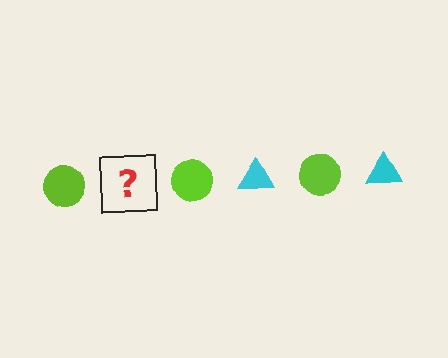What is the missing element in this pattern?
The missing element is a cyan triangle.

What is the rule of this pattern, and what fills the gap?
The rule is that the pattern alternates between lime circle and cyan triangle. The gap should be filled with a cyan triangle.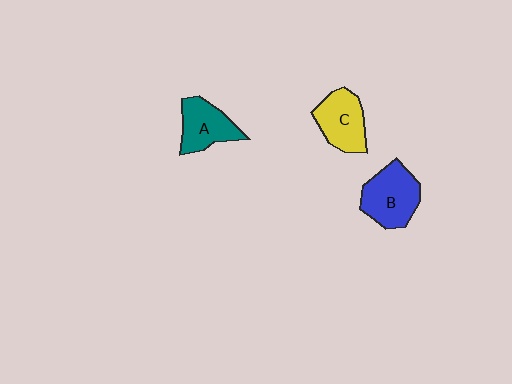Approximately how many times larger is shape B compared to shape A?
Approximately 1.2 times.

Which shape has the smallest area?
Shape A (teal).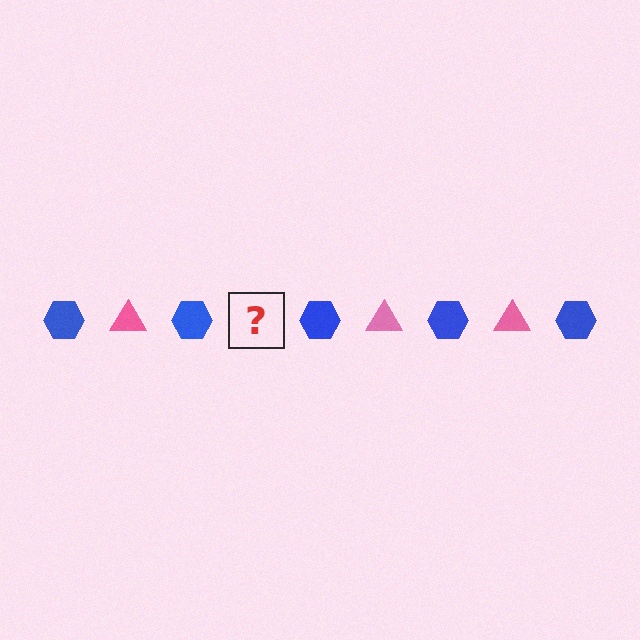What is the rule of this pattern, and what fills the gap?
The rule is that the pattern alternates between blue hexagon and pink triangle. The gap should be filled with a pink triangle.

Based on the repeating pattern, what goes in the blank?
The blank should be a pink triangle.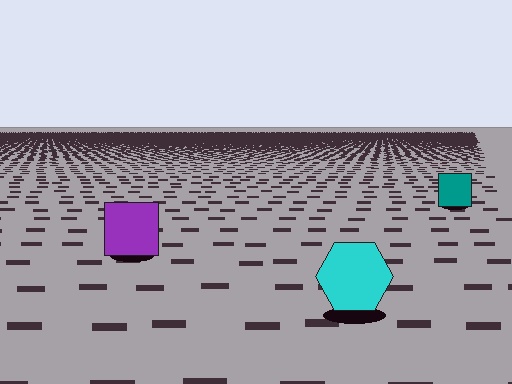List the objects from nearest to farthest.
From nearest to farthest: the cyan hexagon, the purple square, the teal square.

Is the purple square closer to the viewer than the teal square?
Yes. The purple square is closer — you can tell from the texture gradient: the ground texture is coarser near it.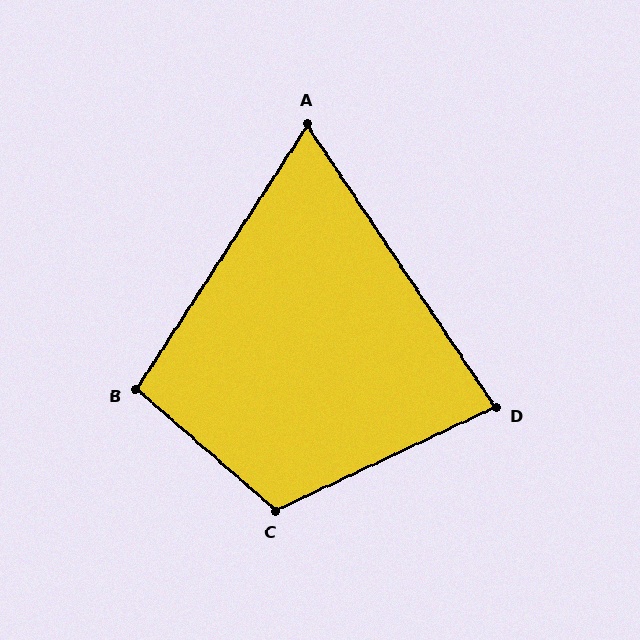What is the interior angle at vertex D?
Approximately 82 degrees (acute).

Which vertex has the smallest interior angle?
A, at approximately 67 degrees.